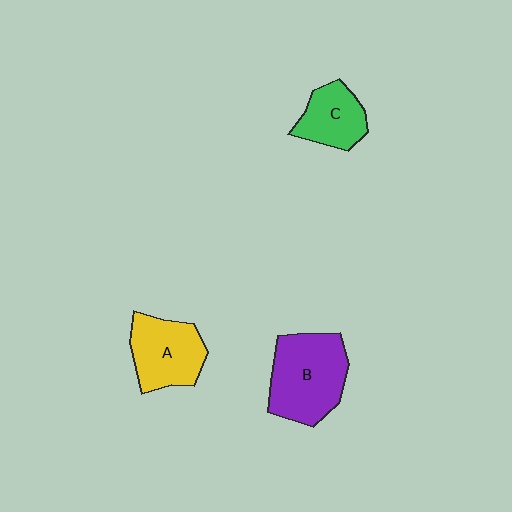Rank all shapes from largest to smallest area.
From largest to smallest: B (purple), A (yellow), C (green).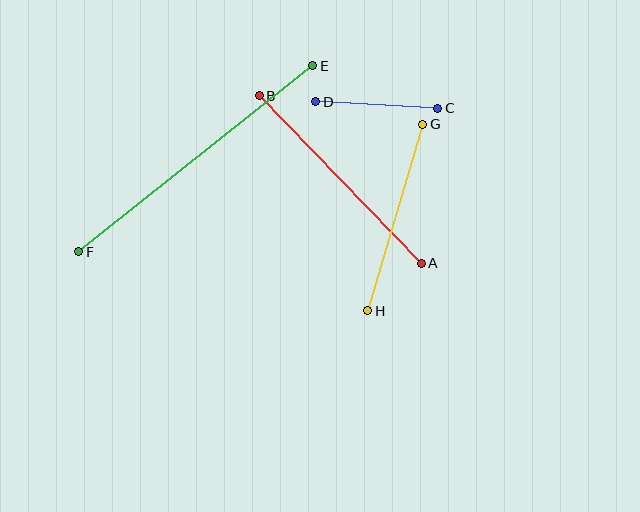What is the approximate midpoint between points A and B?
The midpoint is at approximately (340, 179) pixels.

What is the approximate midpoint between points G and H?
The midpoint is at approximately (395, 218) pixels.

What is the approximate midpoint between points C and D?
The midpoint is at approximately (377, 105) pixels.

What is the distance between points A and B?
The distance is approximately 233 pixels.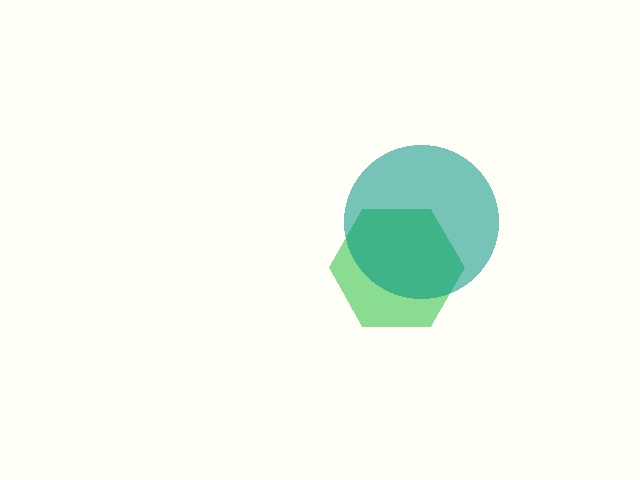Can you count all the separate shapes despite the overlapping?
Yes, there are 2 separate shapes.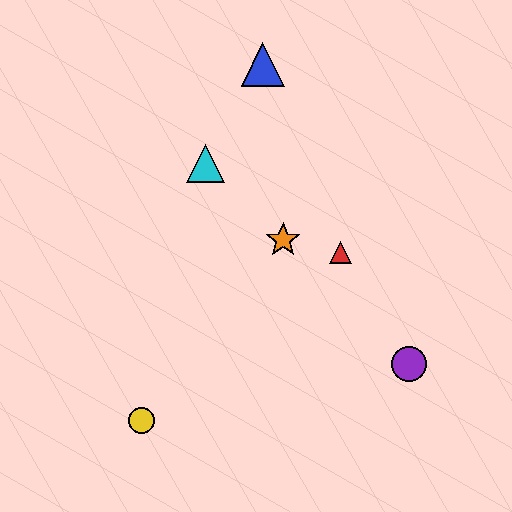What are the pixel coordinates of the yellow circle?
The yellow circle is at (141, 420).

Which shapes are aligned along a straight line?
The green circle, the purple circle, the orange star, the cyan triangle are aligned along a straight line.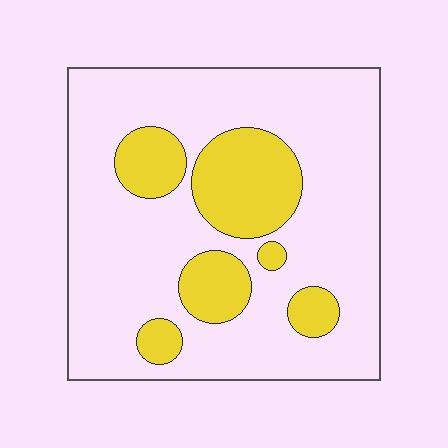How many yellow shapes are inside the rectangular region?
6.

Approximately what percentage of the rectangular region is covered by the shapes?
Approximately 25%.